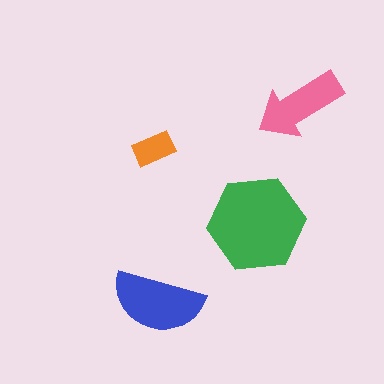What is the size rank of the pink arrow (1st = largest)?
3rd.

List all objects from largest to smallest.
The green hexagon, the blue semicircle, the pink arrow, the orange rectangle.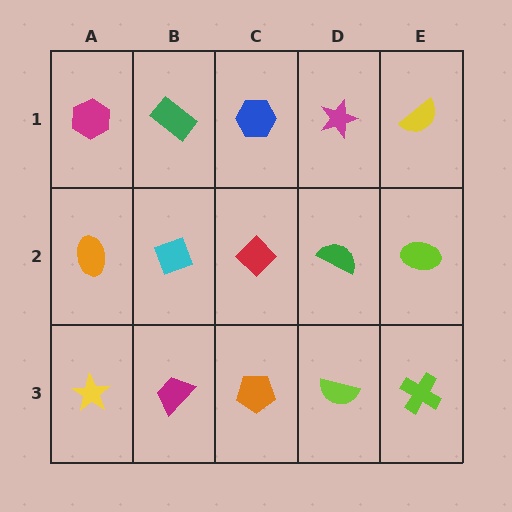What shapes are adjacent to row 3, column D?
A green semicircle (row 2, column D), an orange pentagon (row 3, column C), a lime cross (row 3, column E).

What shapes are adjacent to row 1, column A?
An orange ellipse (row 2, column A), a green rectangle (row 1, column B).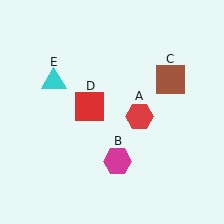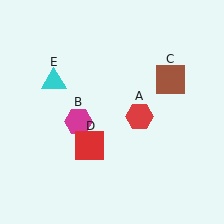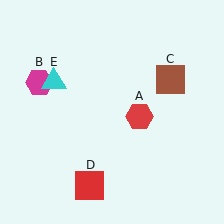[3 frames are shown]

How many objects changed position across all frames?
2 objects changed position: magenta hexagon (object B), red square (object D).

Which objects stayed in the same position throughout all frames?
Red hexagon (object A) and brown square (object C) and cyan triangle (object E) remained stationary.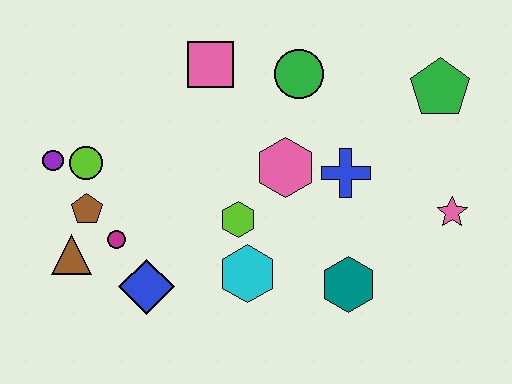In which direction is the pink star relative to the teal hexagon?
The pink star is to the right of the teal hexagon.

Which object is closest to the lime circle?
The purple circle is closest to the lime circle.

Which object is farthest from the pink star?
The purple circle is farthest from the pink star.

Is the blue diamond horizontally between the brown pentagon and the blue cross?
Yes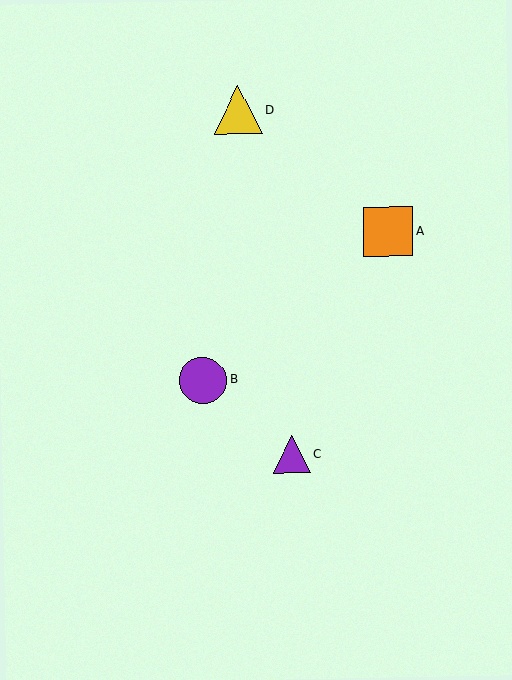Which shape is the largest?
The orange square (labeled A) is the largest.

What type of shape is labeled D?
Shape D is a yellow triangle.